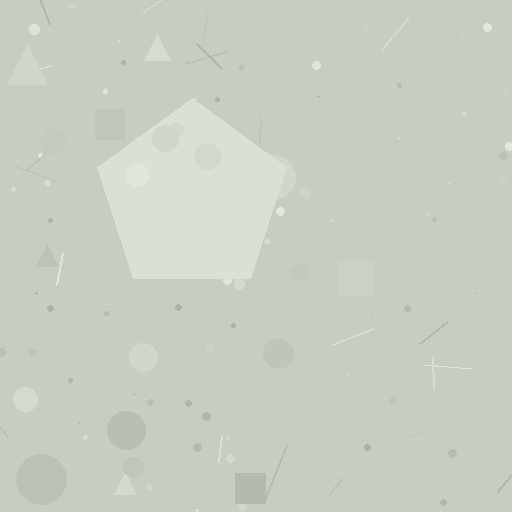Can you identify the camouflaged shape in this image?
The camouflaged shape is a pentagon.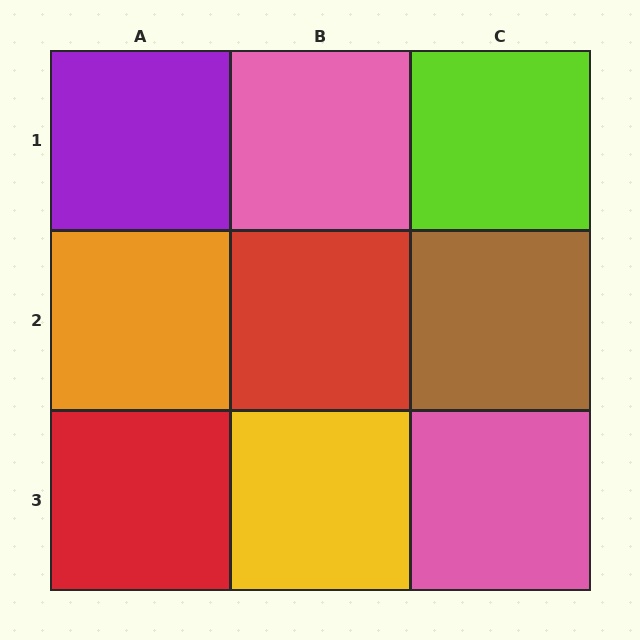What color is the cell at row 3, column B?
Yellow.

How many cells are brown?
1 cell is brown.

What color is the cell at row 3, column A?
Red.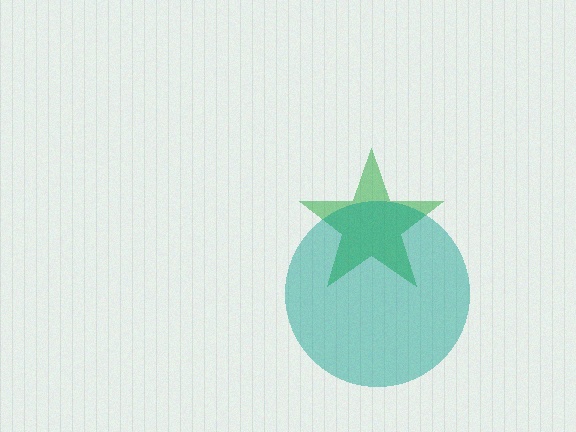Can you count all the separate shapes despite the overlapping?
Yes, there are 2 separate shapes.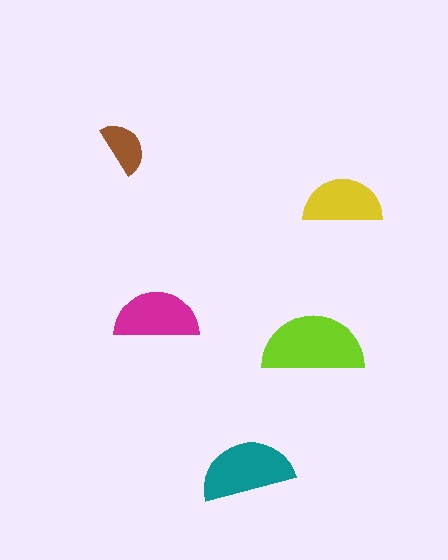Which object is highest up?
The brown semicircle is topmost.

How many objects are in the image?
There are 5 objects in the image.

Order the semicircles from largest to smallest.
the lime one, the teal one, the magenta one, the yellow one, the brown one.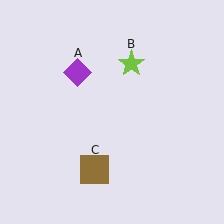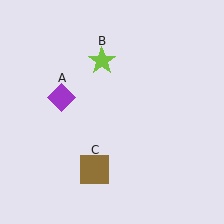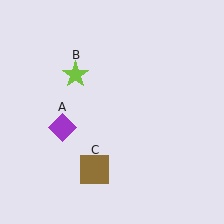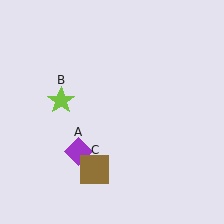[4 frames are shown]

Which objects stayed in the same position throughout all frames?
Brown square (object C) remained stationary.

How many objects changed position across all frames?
2 objects changed position: purple diamond (object A), lime star (object B).